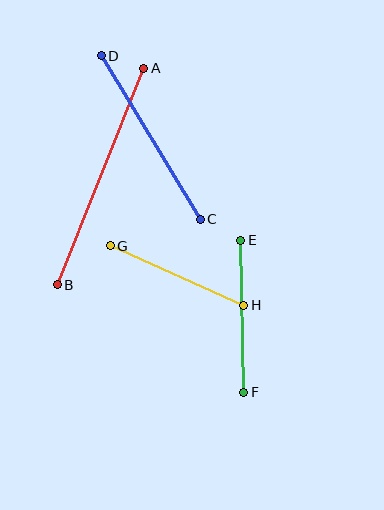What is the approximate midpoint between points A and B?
The midpoint is at approximately (101, 177) pixels.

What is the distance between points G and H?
The distance is approximately 146 pixels.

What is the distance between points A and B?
The distance is approximately 233 pixels.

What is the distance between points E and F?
The distance is approximately 152 pixels.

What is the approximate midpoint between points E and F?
The midpoint is at approximately (242, 316) pixels.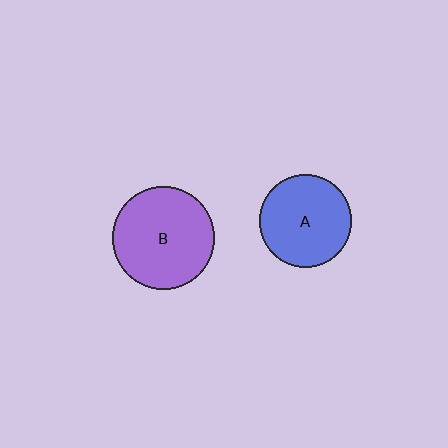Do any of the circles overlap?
No, none of the circles overlap.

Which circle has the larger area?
Circle B (purple).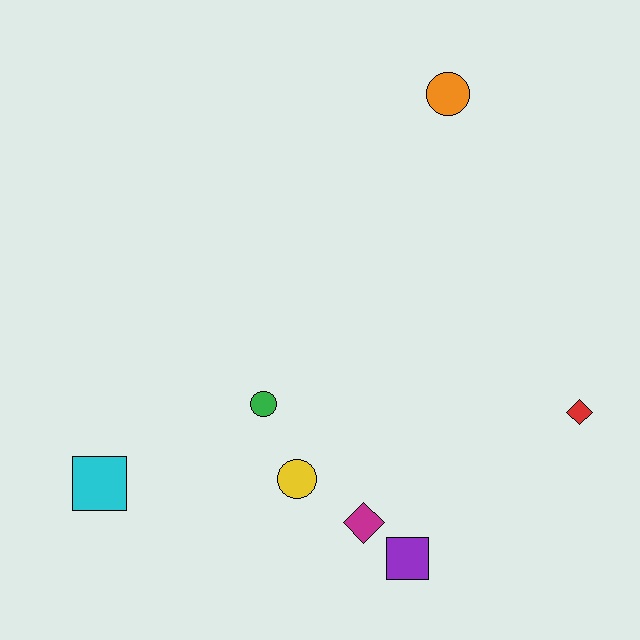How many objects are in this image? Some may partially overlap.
There are 7 objects.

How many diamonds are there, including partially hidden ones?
There are 2 diamonds.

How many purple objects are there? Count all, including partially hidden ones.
There is 1 purple object.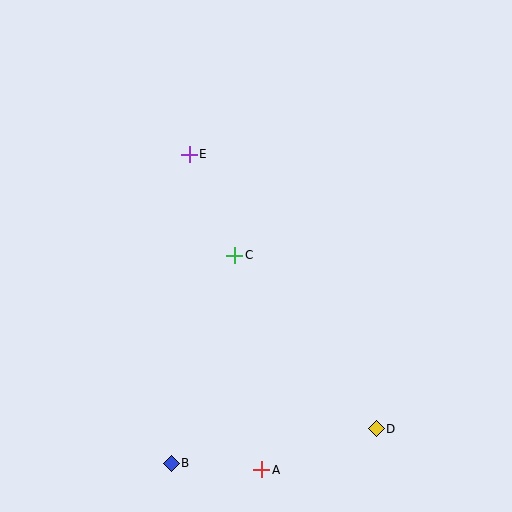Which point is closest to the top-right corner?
Point E is closest to the top-right corner.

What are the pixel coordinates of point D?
Point D is at (376, 429).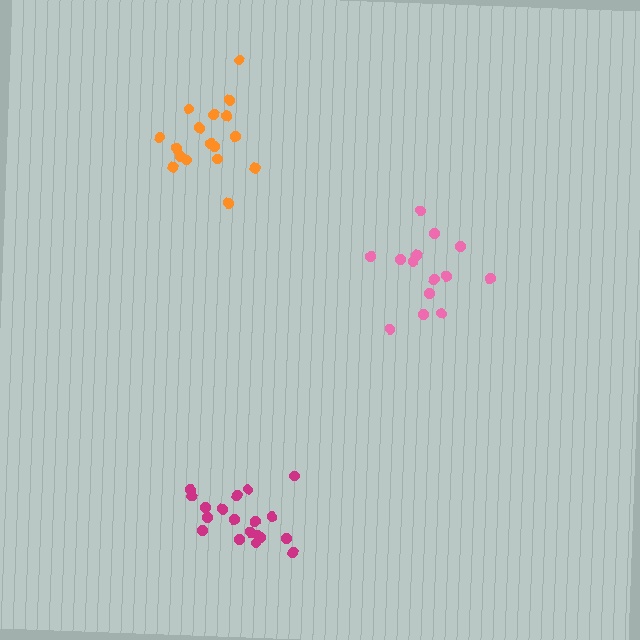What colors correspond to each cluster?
The clusters are colored: orange, pink, magenta.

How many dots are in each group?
Group 1: 17 dots, Group 2: 14 dots, Group 3: 19 dots (50 total).